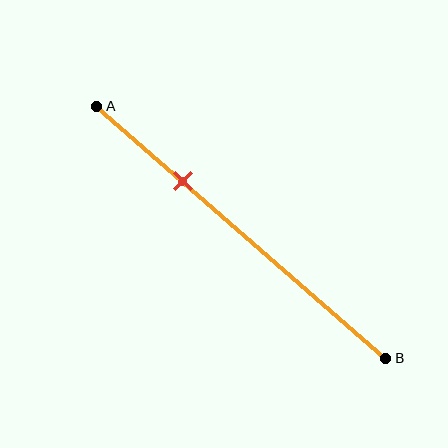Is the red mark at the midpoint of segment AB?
No, the mark is at about 30% from A, not at the 50% midpoint.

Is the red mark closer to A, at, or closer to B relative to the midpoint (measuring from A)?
The red mark is closer to point A than the midpoint of segment AB.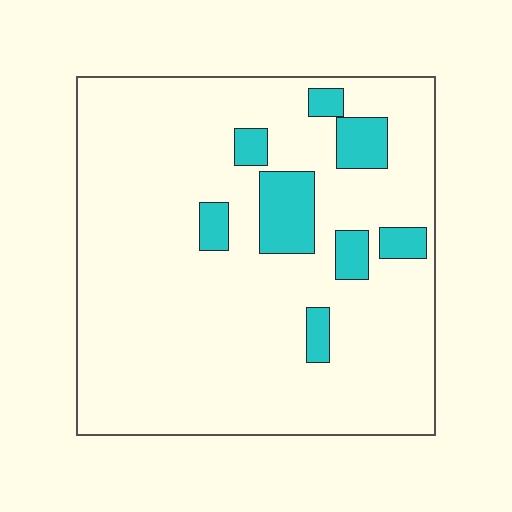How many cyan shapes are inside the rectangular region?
8.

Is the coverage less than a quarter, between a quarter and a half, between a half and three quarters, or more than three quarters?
Less than a quarter.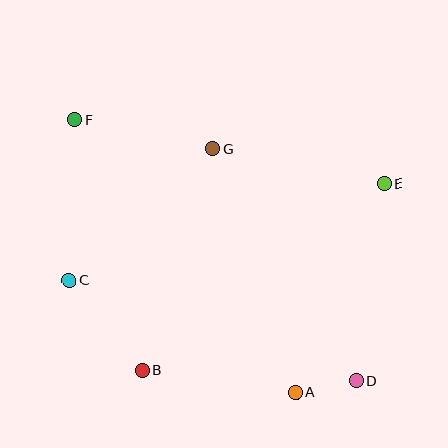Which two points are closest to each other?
Points A and D are closest to each other.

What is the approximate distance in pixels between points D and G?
The distance between D and G is approximately 272 pixels.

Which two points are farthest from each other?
Points D and F are farthest from each other.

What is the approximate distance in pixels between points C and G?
The distance between C and G is approximately 195 pixels.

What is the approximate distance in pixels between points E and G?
The distance between E and G is approximately 174 pixels.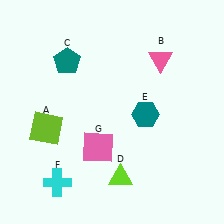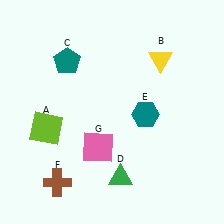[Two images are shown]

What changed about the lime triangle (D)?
In Image 1, D is lime. In Image 2, it changed to green.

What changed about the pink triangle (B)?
In Image 1, B is pink. In Image 2, it changed to yellow.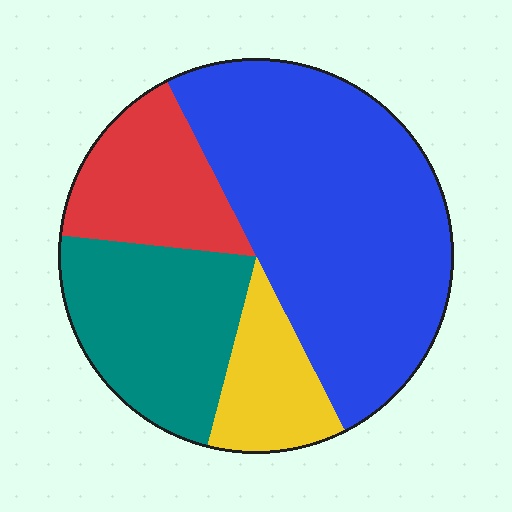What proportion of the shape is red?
Red takes up about one sixth (1/6) of the shape.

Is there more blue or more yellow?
Blue.